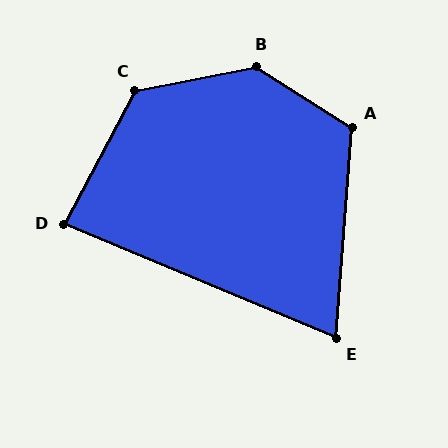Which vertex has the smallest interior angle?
E, at approximately 72 degrees.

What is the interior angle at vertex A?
Approximately 118 degrees (obtuse).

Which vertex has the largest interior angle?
B, at approximately 137 degrees.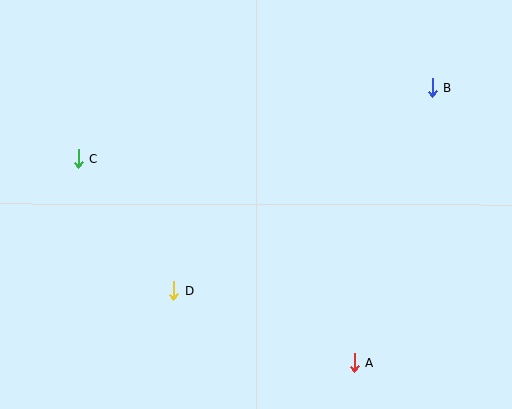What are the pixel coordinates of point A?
Point A is at (354, 363).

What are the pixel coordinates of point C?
Point C is at (78, 159).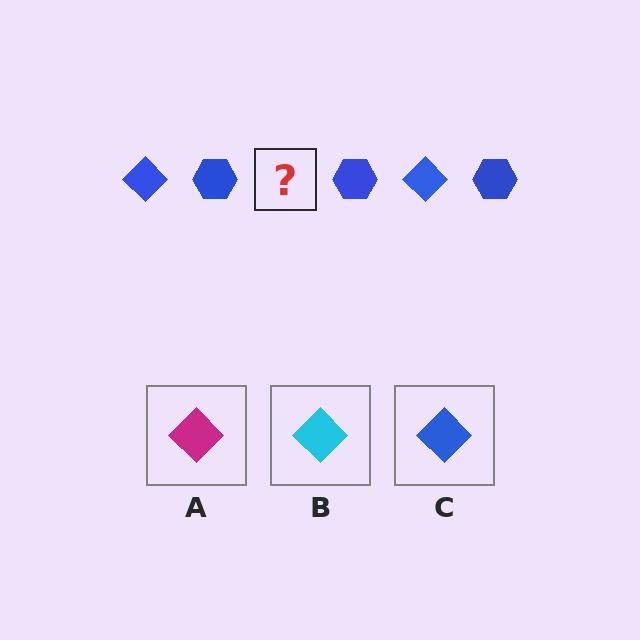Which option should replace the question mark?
Option C.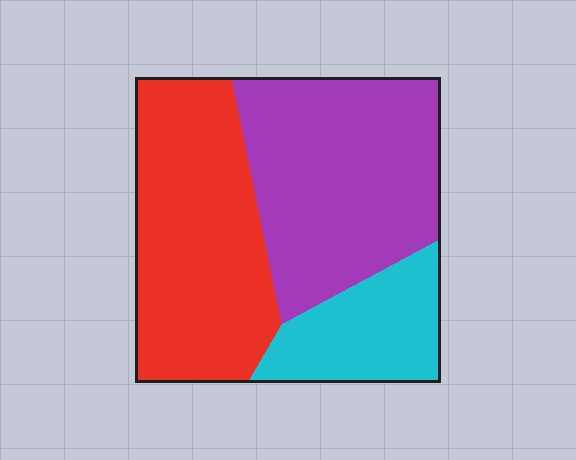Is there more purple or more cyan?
Purple.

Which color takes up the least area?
Cyan, at roughly 20%.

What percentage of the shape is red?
Red covers around 40% of the shape.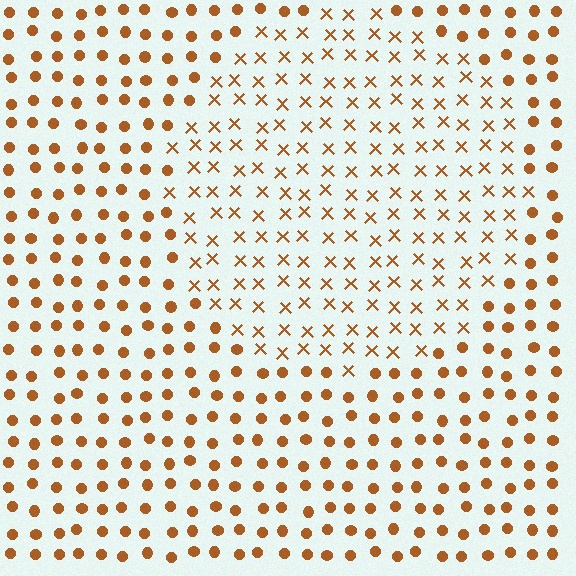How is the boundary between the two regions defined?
The boundary is defined by a change in element shape: X marks inside vs. circles outside. All elements share the same color and spacing.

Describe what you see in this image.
The image is filled with small brown elements arranged in a uniform grid. A circle-shaped region contains X marks, while the surrounding area contains circles. The boundary is defined purely by the change in element shape.